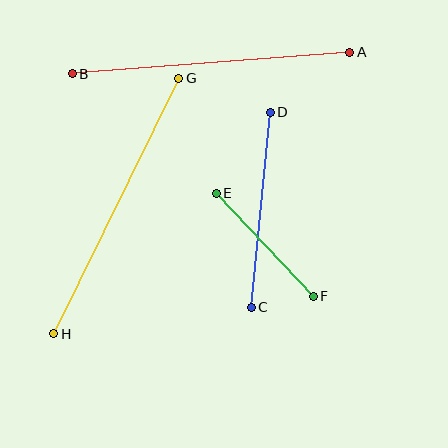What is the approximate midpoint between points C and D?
The midpoint is at approximately (261, 210) pixels.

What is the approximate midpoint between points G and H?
The midpoint is at approximately (116, 206) pixels.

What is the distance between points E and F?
The distance is approximately 142 pixels.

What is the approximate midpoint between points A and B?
The midpoint is at approximately (211, 63) pixels.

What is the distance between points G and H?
The distance is approximately 285 pixels.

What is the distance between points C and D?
The distance is approximately 196 pixels.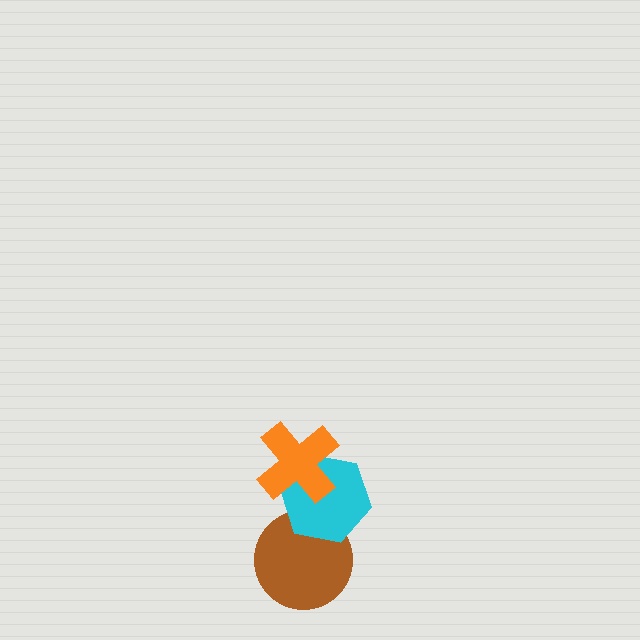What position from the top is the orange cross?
The orange cross is 1st from the top.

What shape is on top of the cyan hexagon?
The orange cross is on top of the cyan hexagon.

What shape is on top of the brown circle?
The cyan hexagon is on top of the brown circle.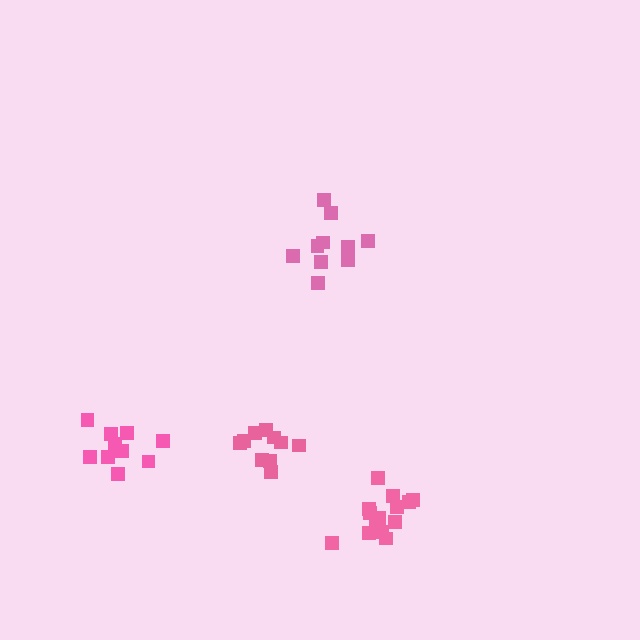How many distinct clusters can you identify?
There are 4 distinct clusters.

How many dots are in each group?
Group 1: 15 dots, Group 2: 10 dots, Group 3: 10 dots, Group 4: 10 dots (45 total).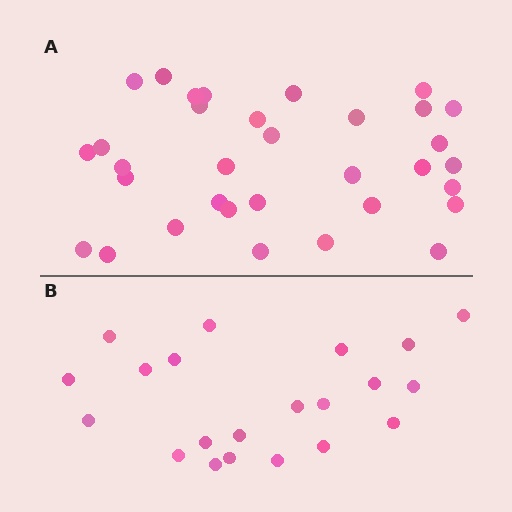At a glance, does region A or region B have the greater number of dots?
Region A (the top region) has more dots.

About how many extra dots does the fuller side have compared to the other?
Region A has roughly 12 or so more dots than region B.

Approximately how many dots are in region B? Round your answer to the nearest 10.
About 20 dots. (The exact count is 21, which rounds to 20.)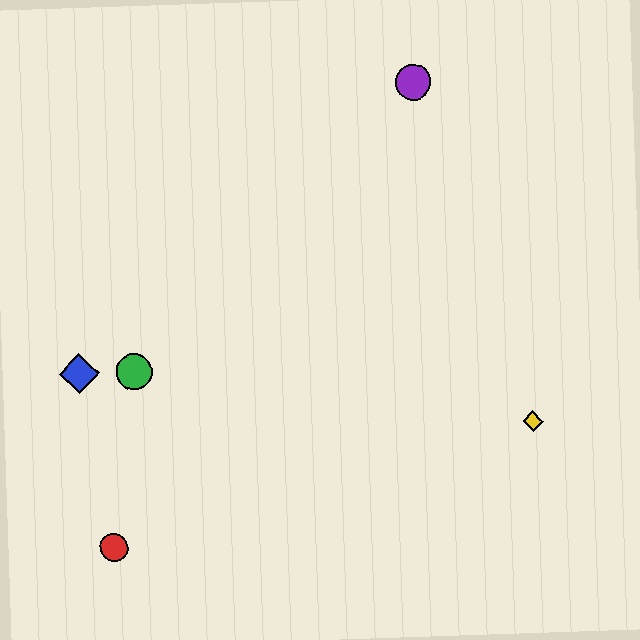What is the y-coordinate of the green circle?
The green circle is at y≈372.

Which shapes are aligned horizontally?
The blue diamond, the green circle are aligned horizontally.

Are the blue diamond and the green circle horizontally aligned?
Yes, both are at y≈373.